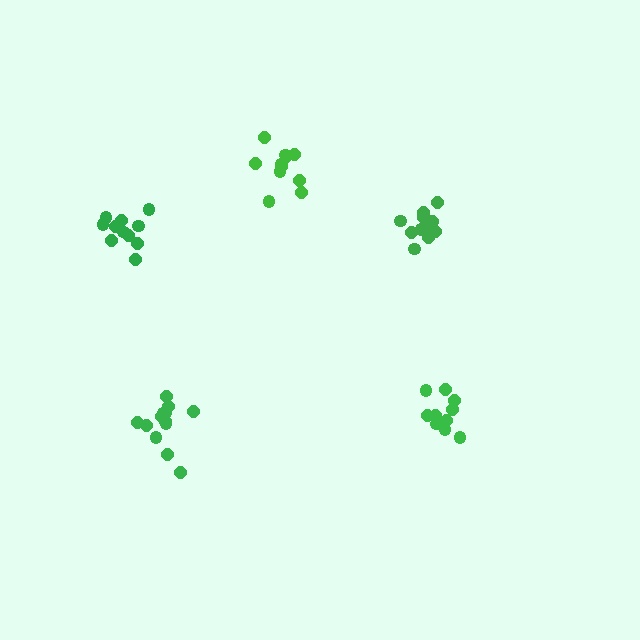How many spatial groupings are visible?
There are 5 spatial groupings.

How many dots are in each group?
Group 1: 11 dots, Group 2: 14 dots, Group 3: 10 dots, Group 4: 11 dots, Group 5: 11 dots (57 total).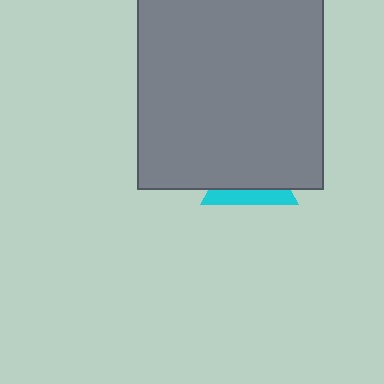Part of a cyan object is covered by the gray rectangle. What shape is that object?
It is a triangle.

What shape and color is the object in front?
The object in front is a gray rectangle.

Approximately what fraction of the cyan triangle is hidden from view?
Roughly 67% of the cyan triangle is hidden behind the gray rectangle.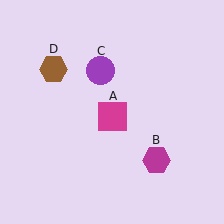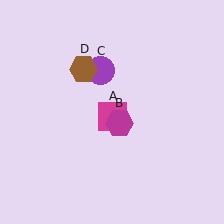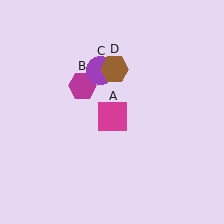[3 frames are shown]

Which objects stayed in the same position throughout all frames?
Magenta square (object A) and purple circle (object C) remained stationary.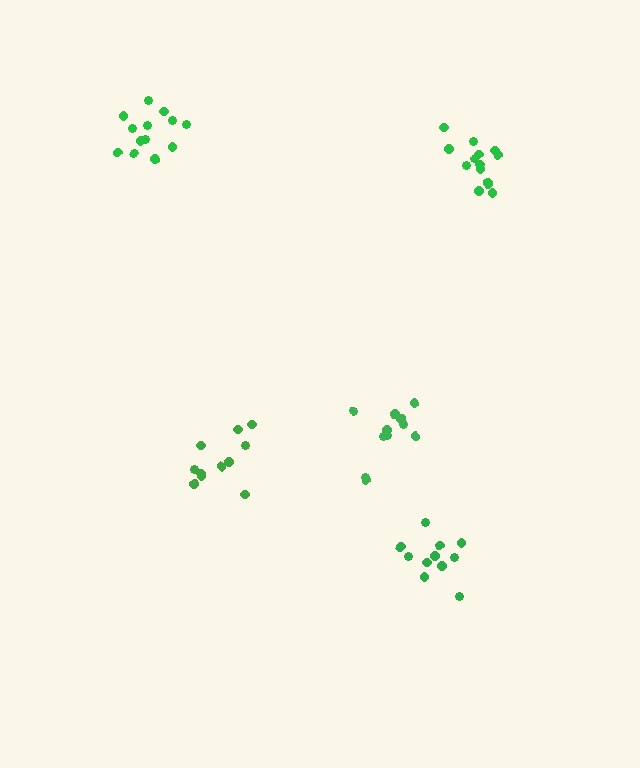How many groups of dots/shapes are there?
There are 5 groups.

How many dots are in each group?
Group 1: 11 dots, Group 2: 11 dots, Group 3: 11 dots, Group 4: 14 dots, Group 5: 13 dots (60 total).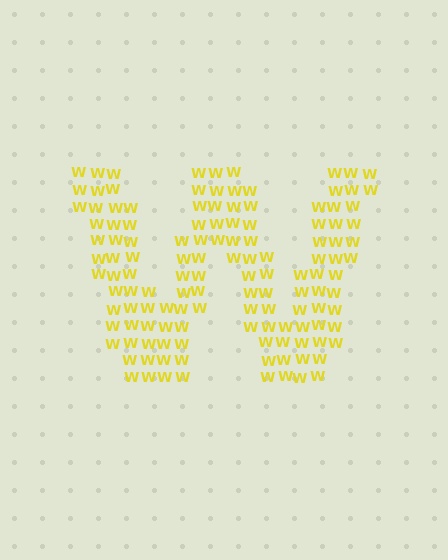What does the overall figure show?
The overall figure shows the letter W.